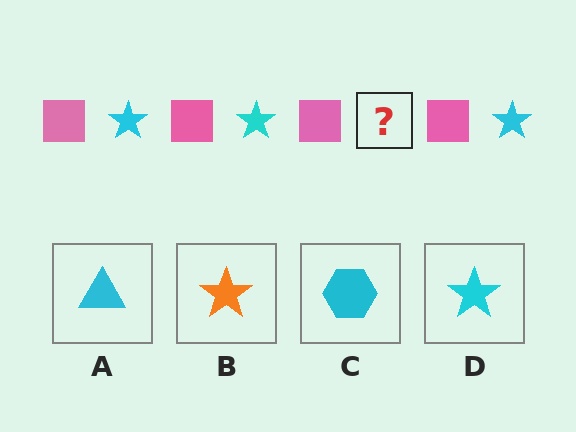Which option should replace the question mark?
Option D.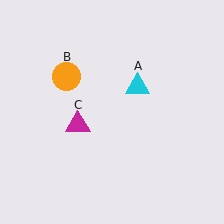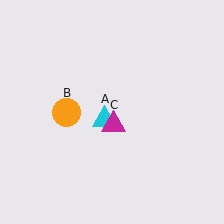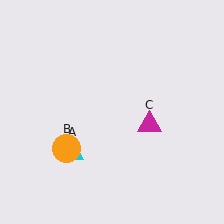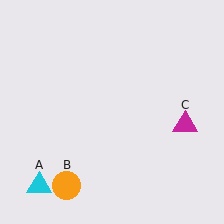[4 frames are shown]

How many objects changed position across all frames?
3 objects changed position: cyan triangle (object A), orange circle (object B), magenta triangle (object C).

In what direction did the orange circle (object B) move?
The orange circle (object B) moved down.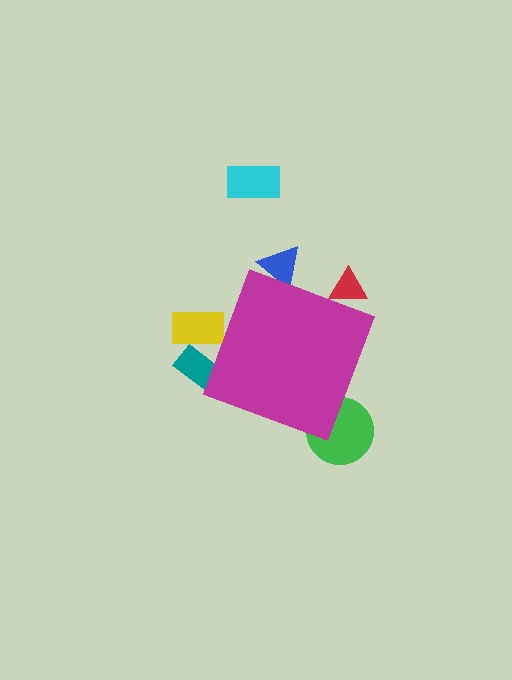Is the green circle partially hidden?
Yes, the green circle is partially hidden behind the magenta diamond.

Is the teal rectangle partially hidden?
Yes, the teal rectangle is partially hidden behind the magenta diamond.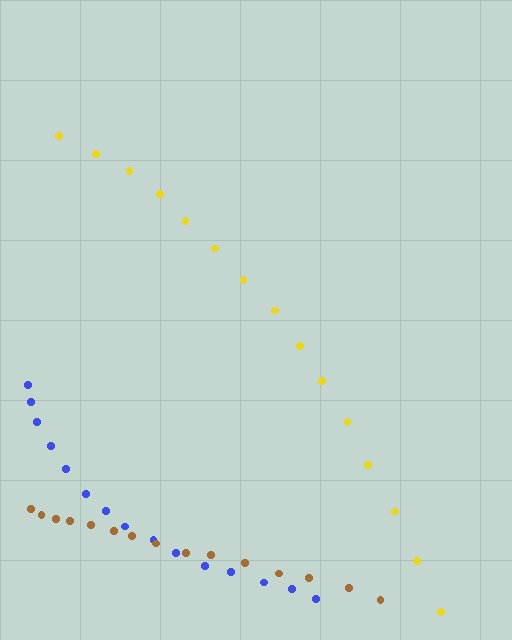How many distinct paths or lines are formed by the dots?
There are 3 distinct paths.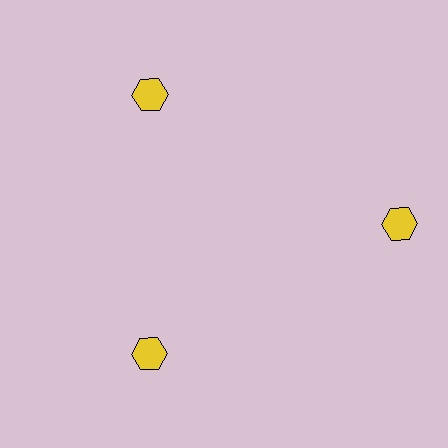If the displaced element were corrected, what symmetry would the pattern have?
It would have 3-fold rotational symmetry — the pattern would map onto itself every 120 degrees.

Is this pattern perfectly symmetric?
No. The 3 yellow hexagons are arranged in a ring, but one element near the 3 o'clock position is pushed outward from the center, breaking the 3-fold rotational symmetry.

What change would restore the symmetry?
The symmetry would be restored by moving it inward, back onto the ring so that all 3 hexagons sit at equal angles and equal distance from the center.